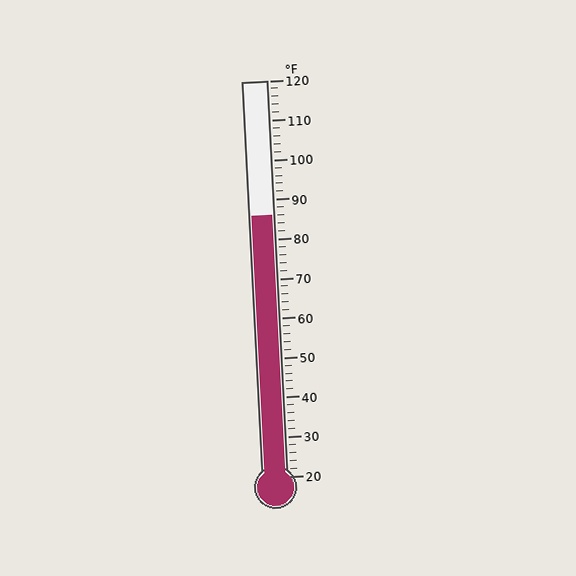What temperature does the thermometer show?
The thermometer shows approximately 86°F.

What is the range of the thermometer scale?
The thermometer scale ranges from 20°F to 120°F.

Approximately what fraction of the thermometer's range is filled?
The thermometer is filled to approximately 65% of its range.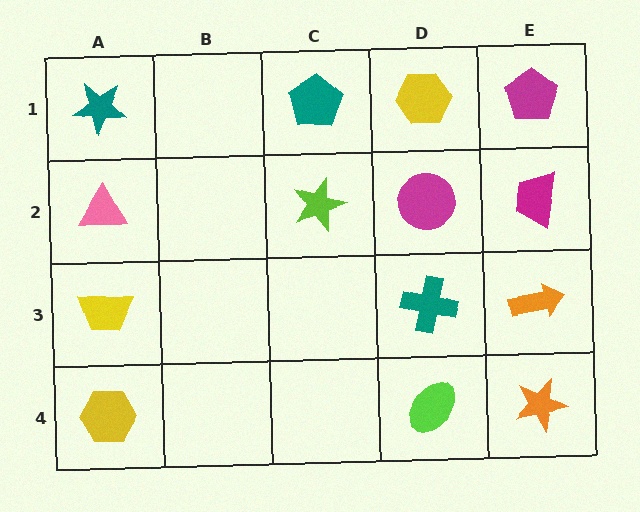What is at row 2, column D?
A magenta circle.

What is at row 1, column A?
A teal star.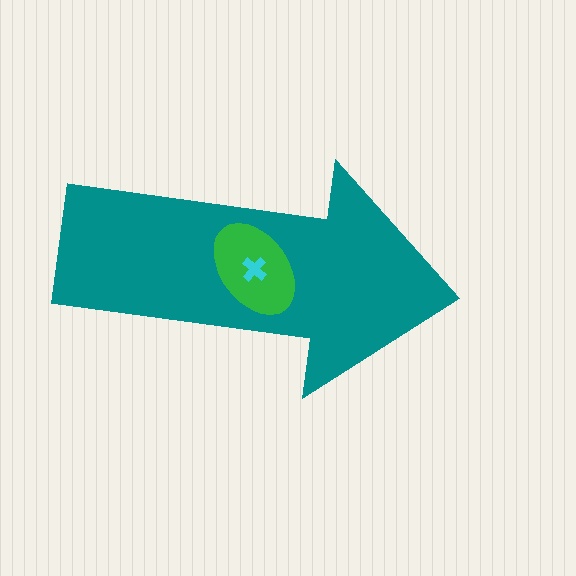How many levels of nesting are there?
3.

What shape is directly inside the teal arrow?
The green ellipse.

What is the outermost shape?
The teal arrow.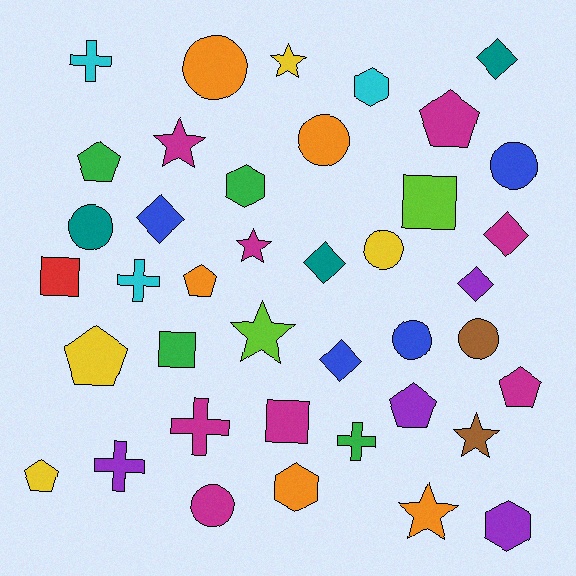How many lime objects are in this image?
There are 2 lime objects.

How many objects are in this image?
There are 40 objects.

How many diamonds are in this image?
There are 6 diamonds.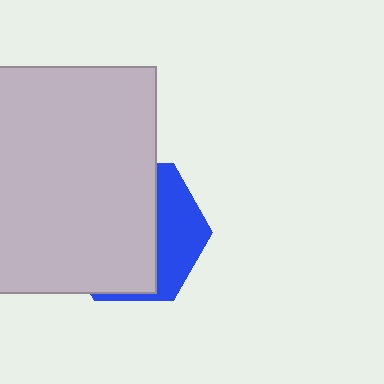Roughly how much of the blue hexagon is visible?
A small part of it is visible (roughly 33%).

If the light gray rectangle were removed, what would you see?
You would see the complete blue hexagon.